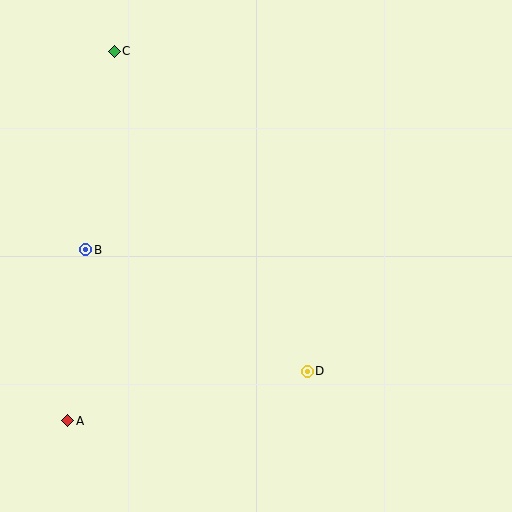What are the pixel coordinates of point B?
Point B is at (86, 250).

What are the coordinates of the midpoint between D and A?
The midpoint between D and A is at (187, 396).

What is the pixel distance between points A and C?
The distance between A and C is 373 pixels.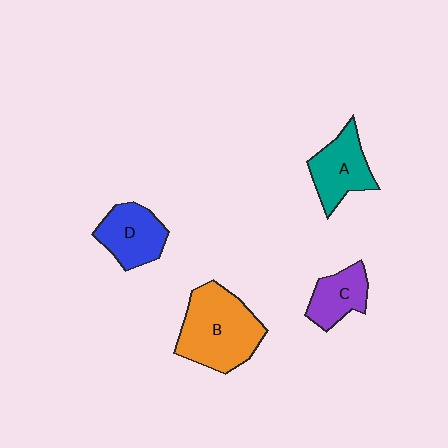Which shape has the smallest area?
Shape C (purple).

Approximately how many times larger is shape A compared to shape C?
Approximately 1.3 times.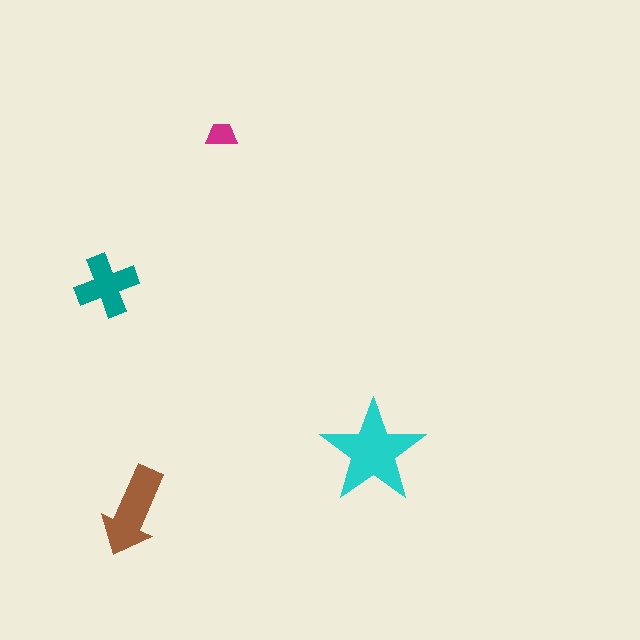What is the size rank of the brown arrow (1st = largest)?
2nd.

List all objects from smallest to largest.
The magenta trapezoid, the teal cross, the brown arrow, the cyan star.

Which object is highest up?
The magenta trapezoid is topmost.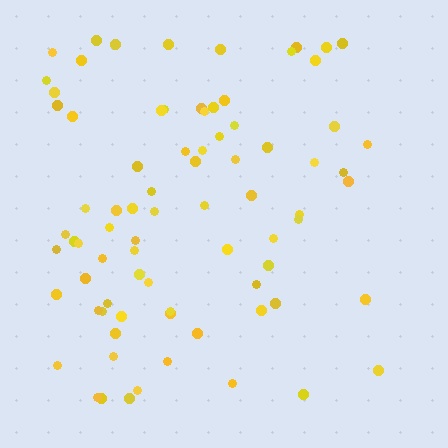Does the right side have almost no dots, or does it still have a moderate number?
Still a moderate number, just noticeably fewer than the left.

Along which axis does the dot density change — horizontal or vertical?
Horizontal.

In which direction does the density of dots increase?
From right to left, with the left side densest.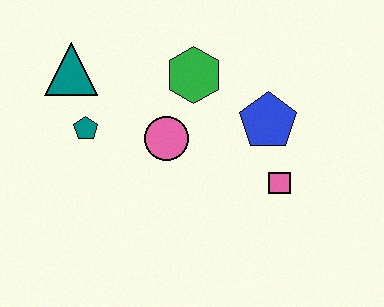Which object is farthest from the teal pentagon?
The pink square is farthest from the teal pentagon.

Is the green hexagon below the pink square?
No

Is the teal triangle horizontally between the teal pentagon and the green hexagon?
No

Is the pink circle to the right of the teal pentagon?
Yes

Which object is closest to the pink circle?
The green hexagon is closest to the pink circle.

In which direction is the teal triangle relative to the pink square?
The teal triangle is to the left of the pink square.